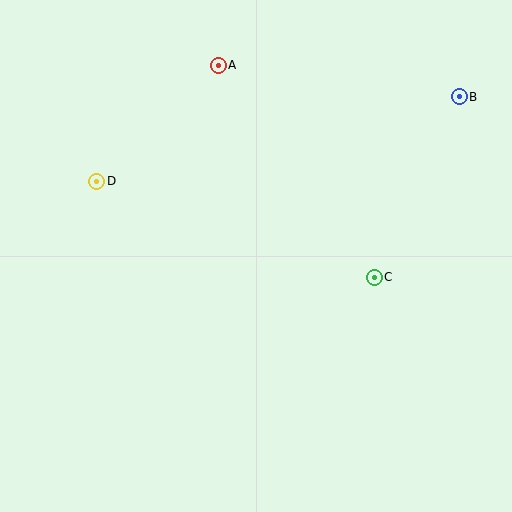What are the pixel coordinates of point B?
Point B is at (459, 97).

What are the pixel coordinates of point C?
Point C is at (374, 277).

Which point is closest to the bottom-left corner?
Point D is closest to the bottom-left corner.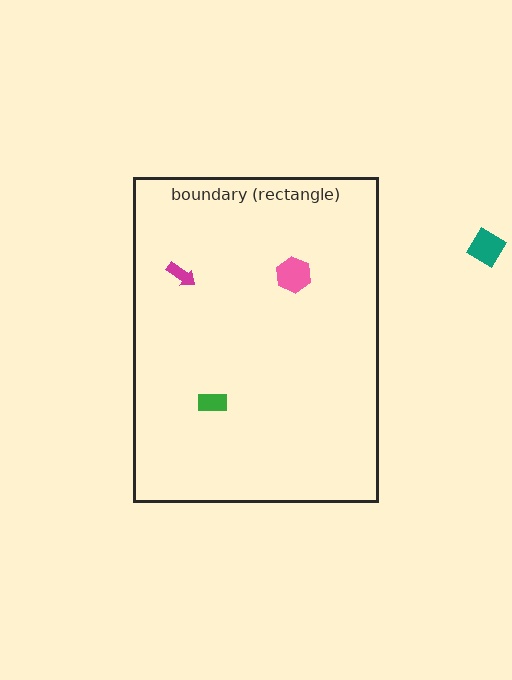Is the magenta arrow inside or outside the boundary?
Inside.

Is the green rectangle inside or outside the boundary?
Inside.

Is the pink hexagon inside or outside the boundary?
Inside.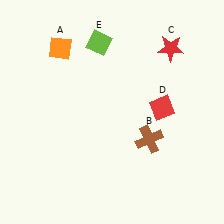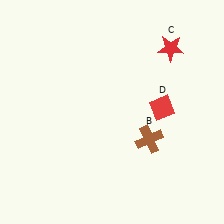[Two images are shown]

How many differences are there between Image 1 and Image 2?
There are 2 differences between the two images.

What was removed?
The lime diamond (E), the orange diamond (A) were removed in Image 2.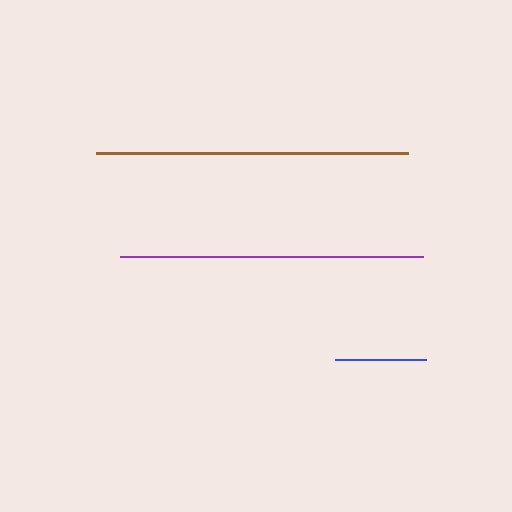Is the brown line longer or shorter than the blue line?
The brown line is longer than the blue line.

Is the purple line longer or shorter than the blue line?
The purple line is longer than the blue line.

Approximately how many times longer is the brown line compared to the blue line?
The brown line is approximately 3.5 times the length of the blue line.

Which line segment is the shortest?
The blue line is the shortest at approximately 90 pixels.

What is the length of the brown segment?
The brown segment is approximately 312 pixels long.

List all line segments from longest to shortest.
From longest to shortest: brown, purple, blue.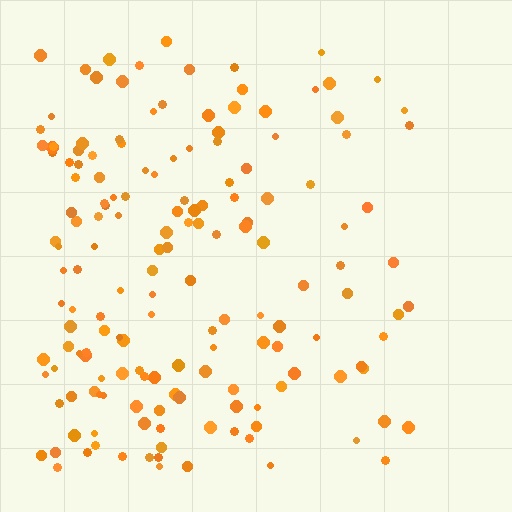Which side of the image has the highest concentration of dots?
The left.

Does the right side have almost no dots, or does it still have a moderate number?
Still a moderate number, just noticeably fewer than the left.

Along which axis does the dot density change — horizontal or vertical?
Horizontal.